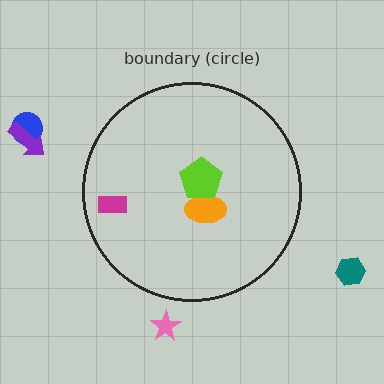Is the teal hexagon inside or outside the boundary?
Outside.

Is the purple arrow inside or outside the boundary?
Outside.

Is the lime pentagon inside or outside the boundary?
Inside.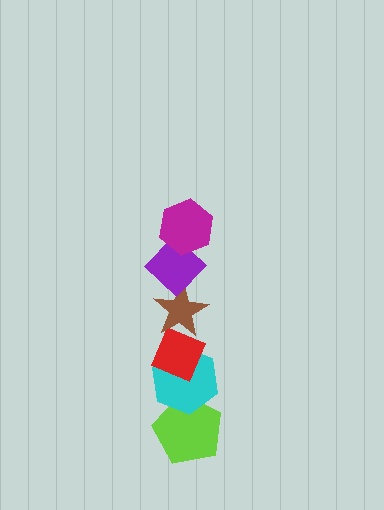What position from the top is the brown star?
The brown star is 3rd from the top.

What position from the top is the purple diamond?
The purple diamond is 2nd from the top.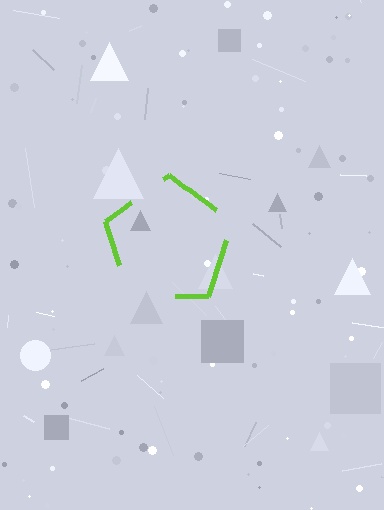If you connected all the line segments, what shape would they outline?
They would outline a pentagon.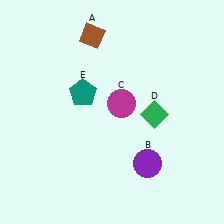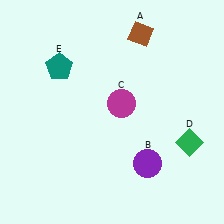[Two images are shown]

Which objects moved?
The objects that moved are: the brown diamond (A), the green diamond (D), the teal pentagon (E).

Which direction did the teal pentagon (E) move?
The teal pentagon (E) moved up.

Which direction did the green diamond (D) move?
The green diamond (D) moved right.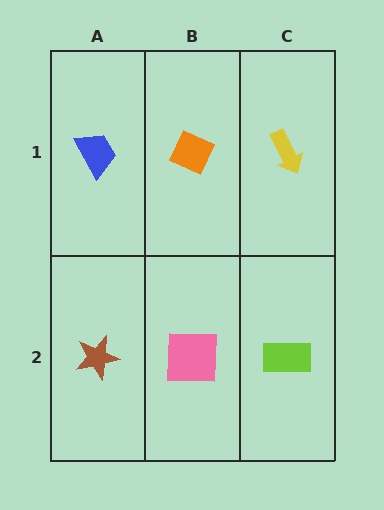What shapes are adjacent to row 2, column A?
A blue trapezoid (row 1, column A), a pink square (row 2, column B).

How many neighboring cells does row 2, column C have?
2.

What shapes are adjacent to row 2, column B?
An orange diamond (row 1, column B), a brown star (row 2, column A), a lime rectangle (row 2, column C).